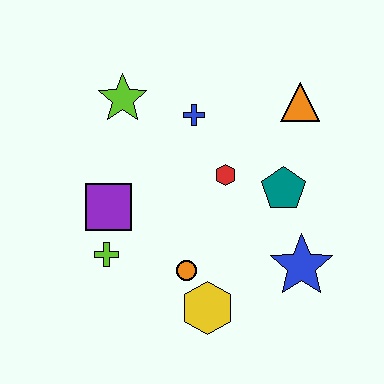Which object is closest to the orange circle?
The yellow hexagon is closest to the orange circle.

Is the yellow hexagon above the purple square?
No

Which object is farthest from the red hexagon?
The lime cross is farthest from the red hexagon.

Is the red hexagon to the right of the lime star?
Yes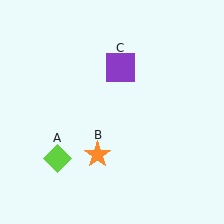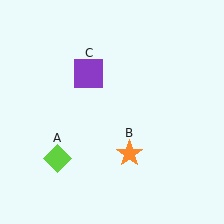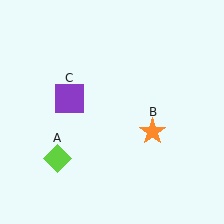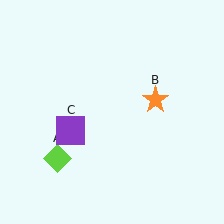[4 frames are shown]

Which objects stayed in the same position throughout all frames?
Lime diamond (object A) remained stationary.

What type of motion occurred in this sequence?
The orange star (object B), purple square (object C) rotated counterclockwise around the center of the scene.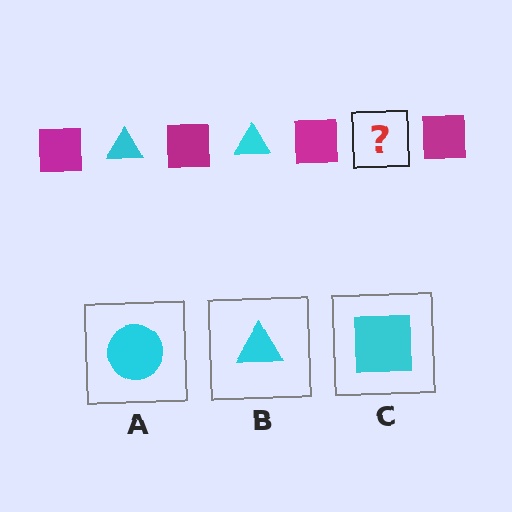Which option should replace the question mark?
Option B.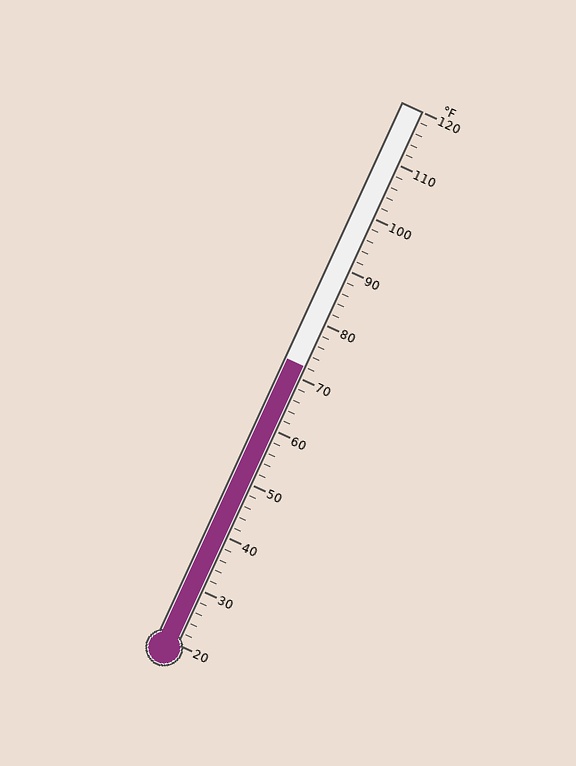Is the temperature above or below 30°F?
The temperature is above 30°F.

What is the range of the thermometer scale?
The thermometer scale ranges from 20°F to 120°F.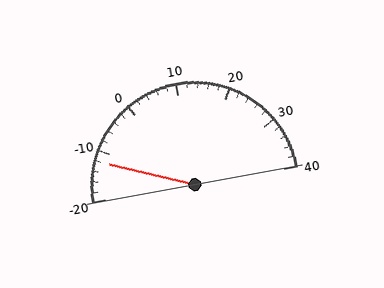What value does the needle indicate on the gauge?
The needle indicates approximately -12.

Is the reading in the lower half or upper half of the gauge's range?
The reading is in the lower half of the range (-20 to 40).